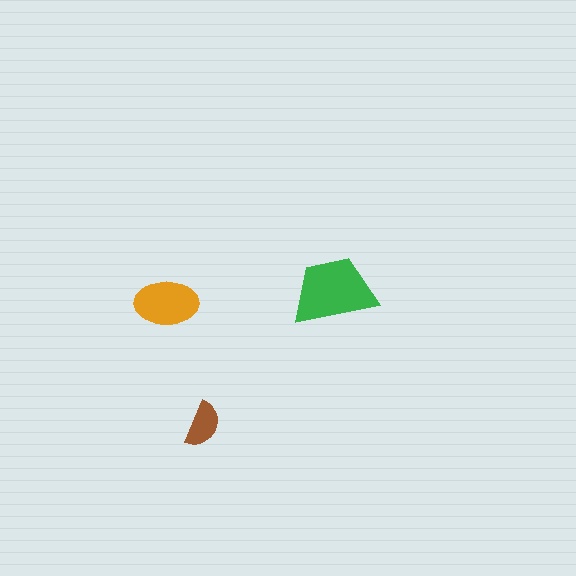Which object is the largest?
The green trapezoid.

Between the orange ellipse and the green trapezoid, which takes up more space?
The green trapezoid.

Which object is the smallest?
The brown semicircle.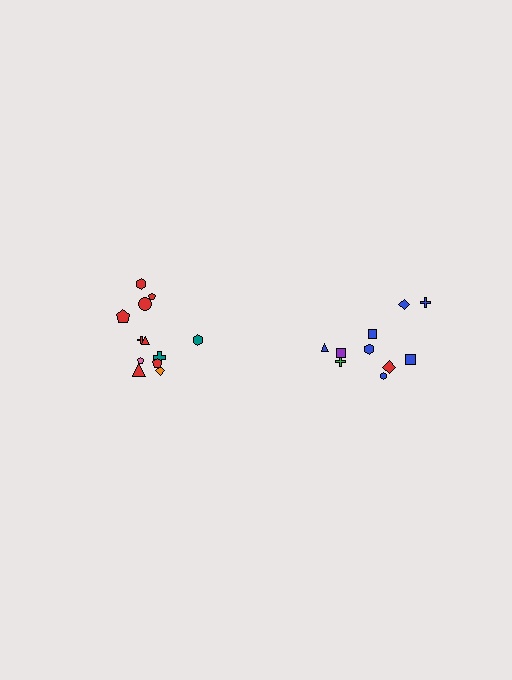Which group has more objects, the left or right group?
The left group.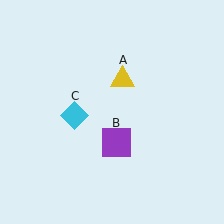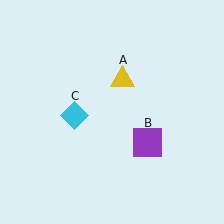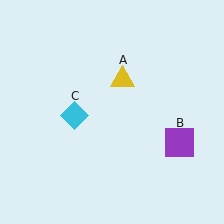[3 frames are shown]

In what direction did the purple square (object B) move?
The purple square (object B) moved right.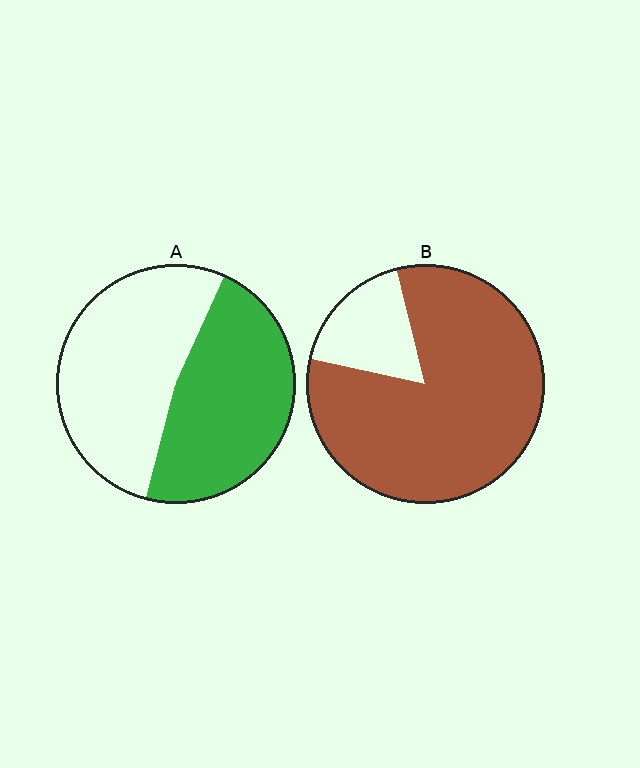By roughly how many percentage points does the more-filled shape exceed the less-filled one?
By roughly 35 percentage points (B over A).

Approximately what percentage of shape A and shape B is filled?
A is approximately 50% and B is approximately 80%.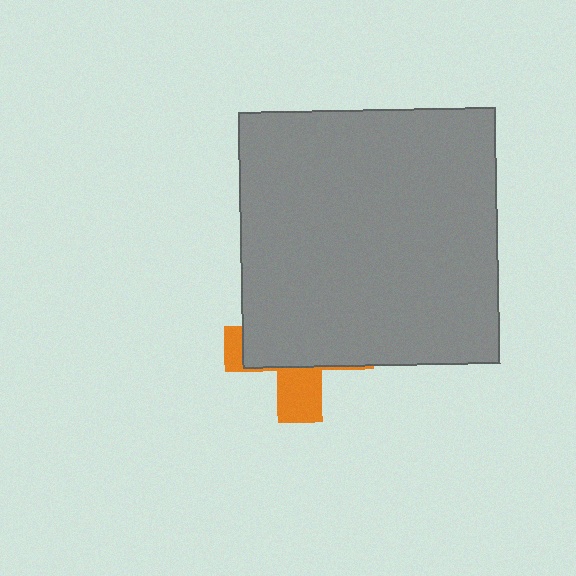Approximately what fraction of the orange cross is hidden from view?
Roughly 68% of the orange cross is hidden behind the gray square.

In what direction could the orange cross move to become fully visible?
The orange cross could move down. That would shift it out from behind the gray square entirely.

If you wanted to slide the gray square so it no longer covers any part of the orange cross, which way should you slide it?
Slide it up — that is the most direct way to separate the two shapes.